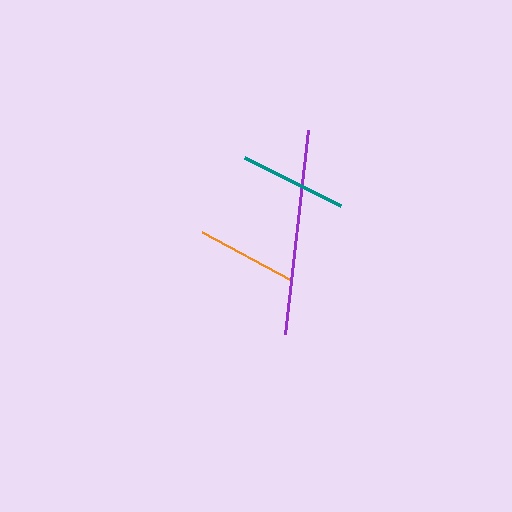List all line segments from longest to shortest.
From longest to shortest: purple, teal, orange.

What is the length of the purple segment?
The purple segment is approximately 206 pixels long.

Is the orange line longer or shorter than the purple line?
The purple line is longer than the orange line.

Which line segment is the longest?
The purple line is the longest at approximately 206 pixels.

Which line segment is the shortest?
The orange line is the shortest at approximately 101 pixels.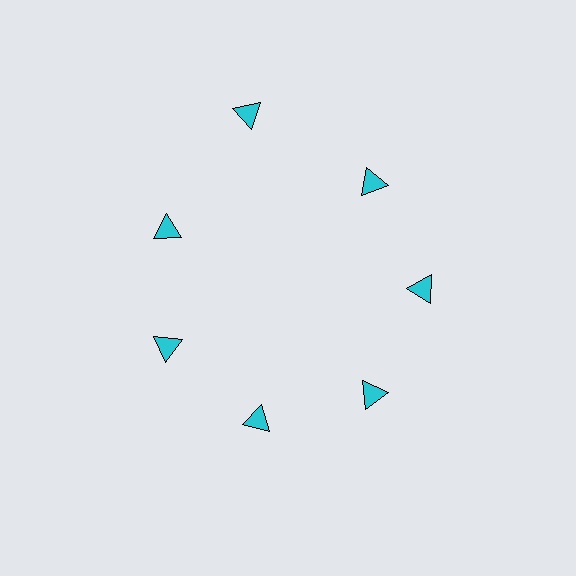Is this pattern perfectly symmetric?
No. The 7 cyan triangles are arranged in a ring, but one element near the 12 o'clock position is pushed outward from the center, breaking the 7-fold rotational symmetry.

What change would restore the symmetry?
The symmetry would be restored by moving it inward, back onto the ring so that all 7 triangles sit at equal angles and equal distance from the center.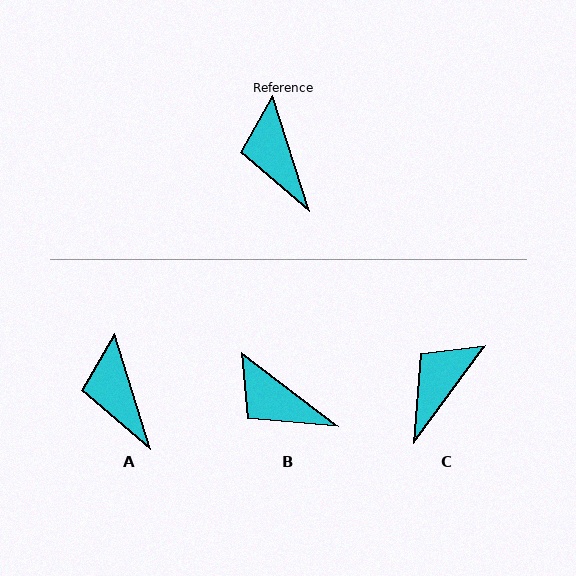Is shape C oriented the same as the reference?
No, it is off by about 54 degrees.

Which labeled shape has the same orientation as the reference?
A.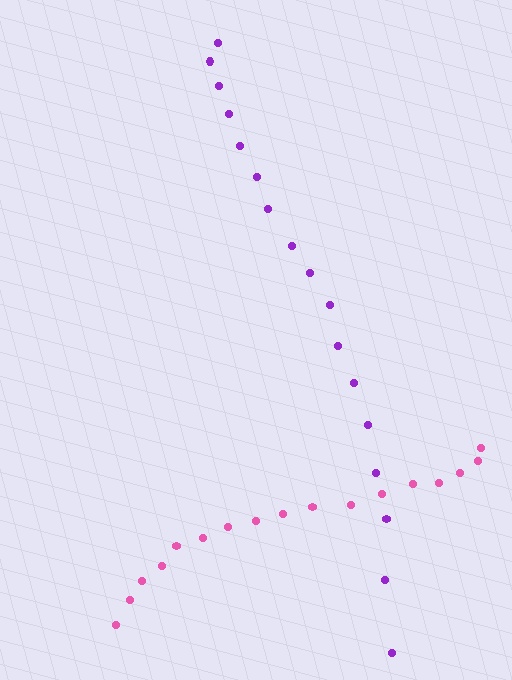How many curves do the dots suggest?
There are 2 distinct paths.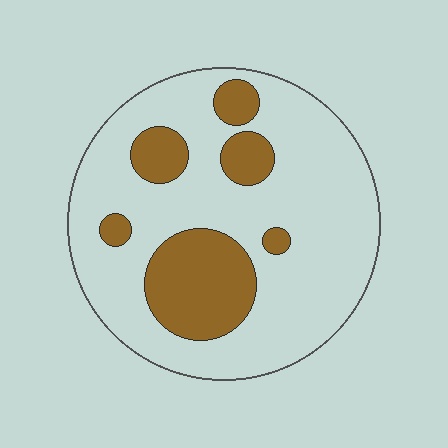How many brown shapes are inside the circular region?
6.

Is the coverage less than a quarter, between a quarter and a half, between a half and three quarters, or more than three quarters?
Less than a quarter.